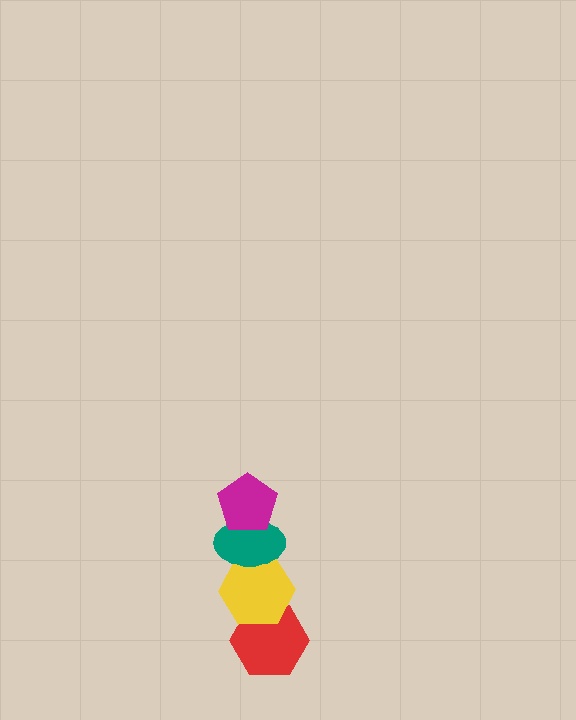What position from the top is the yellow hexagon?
The yellow hexagon is 3rd from the top.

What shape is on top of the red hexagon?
The yellow hexagon is on top of the red hexagon.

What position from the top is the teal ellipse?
The teal ellipse is 2nd from the top.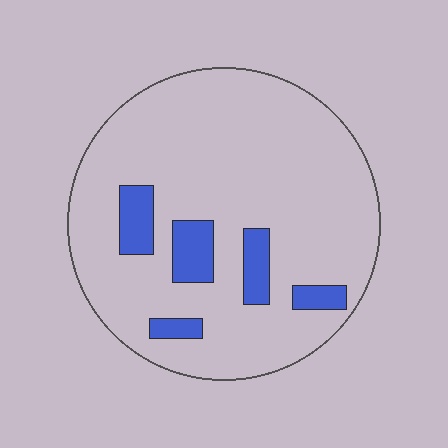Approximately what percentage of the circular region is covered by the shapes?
Approximately 15%.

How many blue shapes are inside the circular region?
5.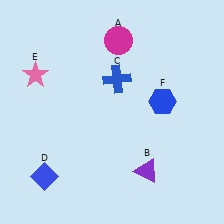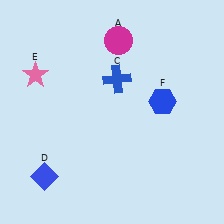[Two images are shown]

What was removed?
The purple triangle (B) was removed in Image 2.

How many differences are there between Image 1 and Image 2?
There is 1 difference between the two images.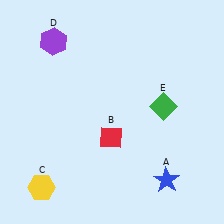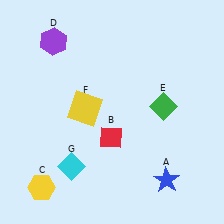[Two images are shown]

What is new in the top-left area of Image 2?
A yellow square (F) was added in the top-left area of Image 2.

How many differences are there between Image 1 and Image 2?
There are 2 differences between the two images.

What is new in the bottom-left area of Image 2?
A cyan diamond (G) was added in the bottom-left area of Image 2.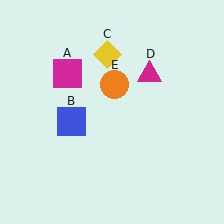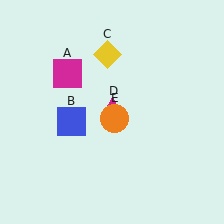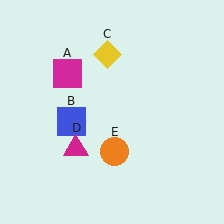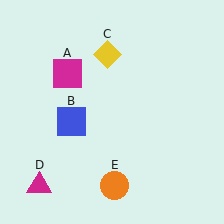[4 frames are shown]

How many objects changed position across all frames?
2 objects changed position: magenta triangle (object D), orange circle (object E).